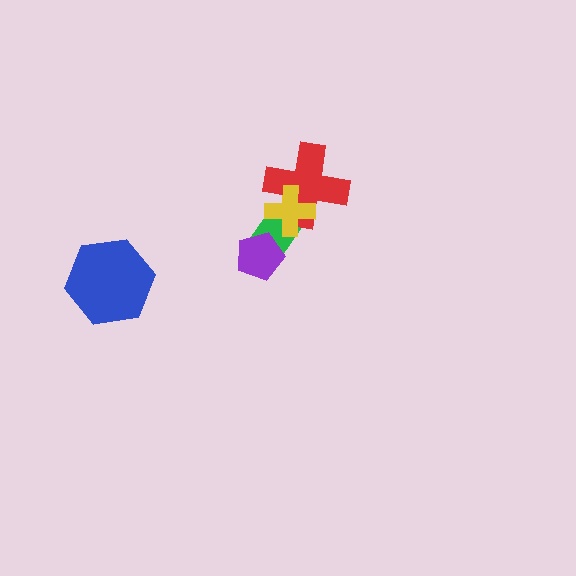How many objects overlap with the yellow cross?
2 objects overlap with the yellow cross.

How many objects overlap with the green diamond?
3 objects overlap with the green diamond.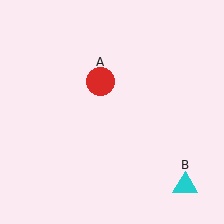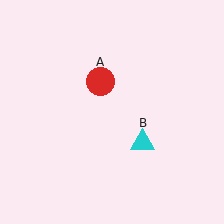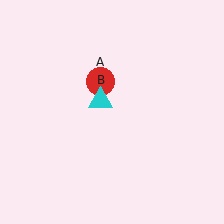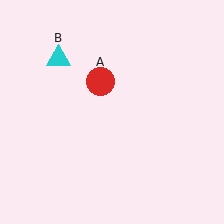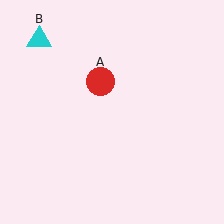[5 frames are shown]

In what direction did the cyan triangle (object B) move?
The cyan triangle (object B) moved up and to the left.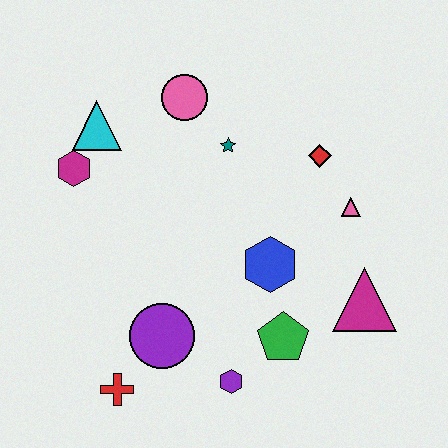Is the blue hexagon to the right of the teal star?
Yes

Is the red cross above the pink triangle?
No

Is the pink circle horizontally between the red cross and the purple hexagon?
Yes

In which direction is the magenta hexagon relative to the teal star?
The magenta hexagon is to the left of the teal star.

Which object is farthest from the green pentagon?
The cyan triangle is farthest from the green pentagon.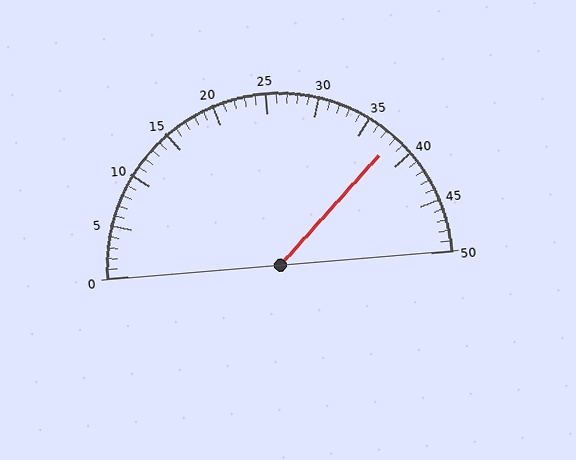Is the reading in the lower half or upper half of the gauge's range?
The reading is in the upper half of the range (0 to 50).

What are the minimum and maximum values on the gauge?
The gauge ranges from 0 to 50.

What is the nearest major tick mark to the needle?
The nearest major tick mark is 40.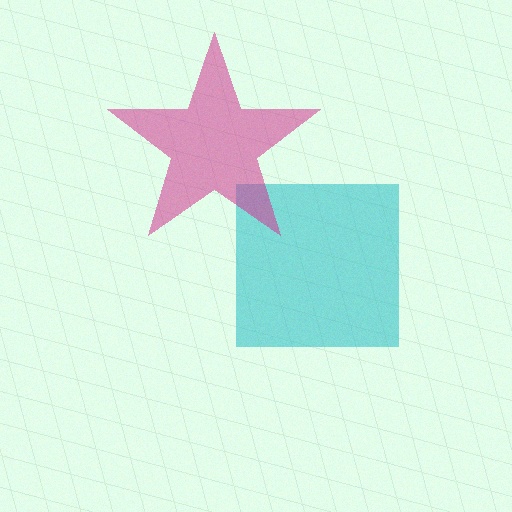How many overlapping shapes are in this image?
There are 2 overlapping shapes in the image.